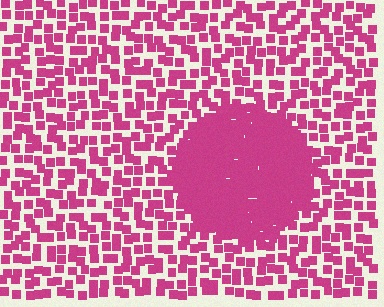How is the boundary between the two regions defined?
The boundary is defined by a change in element density (approximately 2.8x ratio). All elements are the same color, size, and shape.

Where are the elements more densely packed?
The elements are more densely packed inside the circle boundary.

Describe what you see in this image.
The image contains small magenta elements arranged at two different densities. A circle-shaped region is visible where the elements are more densely packed than the surrounding area.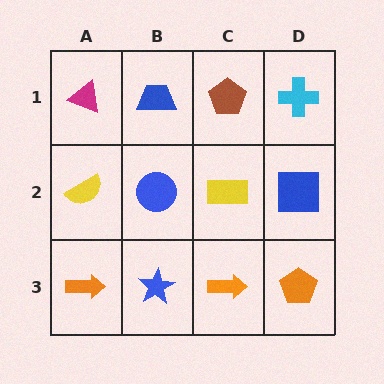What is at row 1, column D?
A cyan cross.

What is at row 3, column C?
An orange arrow.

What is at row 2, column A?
A yellow semicircle.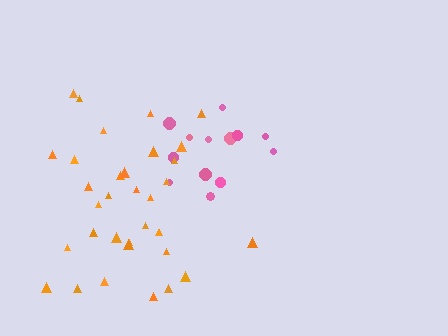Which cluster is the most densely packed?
Pink.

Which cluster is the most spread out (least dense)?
Orange.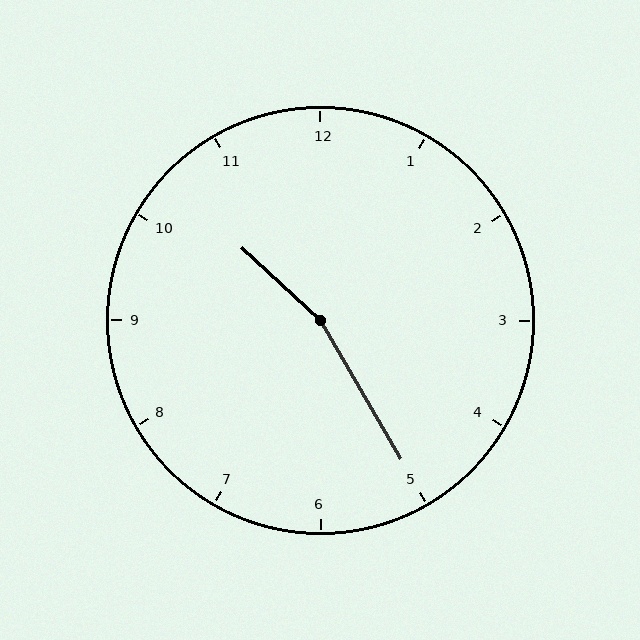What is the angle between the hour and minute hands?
Approximately 162 degrees.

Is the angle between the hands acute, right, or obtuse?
It is obtuse.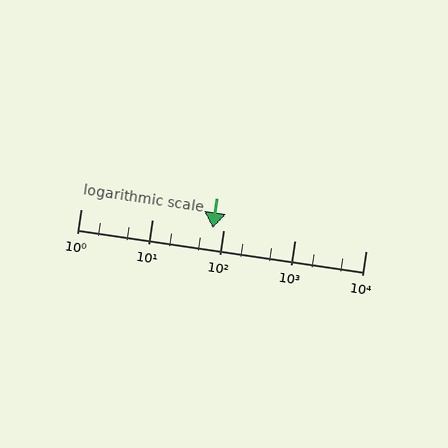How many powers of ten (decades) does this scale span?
The scale spans 4 decades, from 1 to 10000.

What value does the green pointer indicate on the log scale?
The pointer indicates approximately 72.